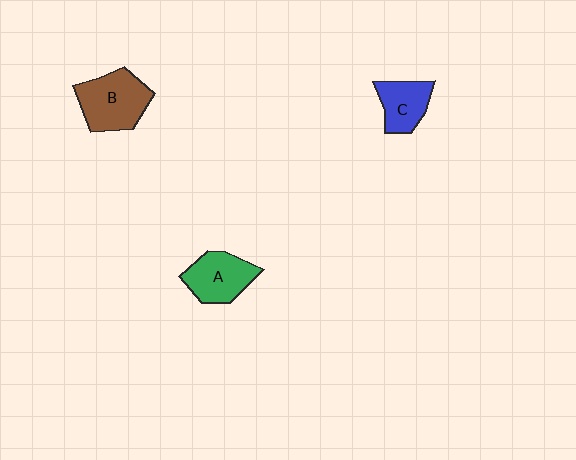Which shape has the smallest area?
Shape C (blue).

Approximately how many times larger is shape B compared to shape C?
Approximately 1.5 times.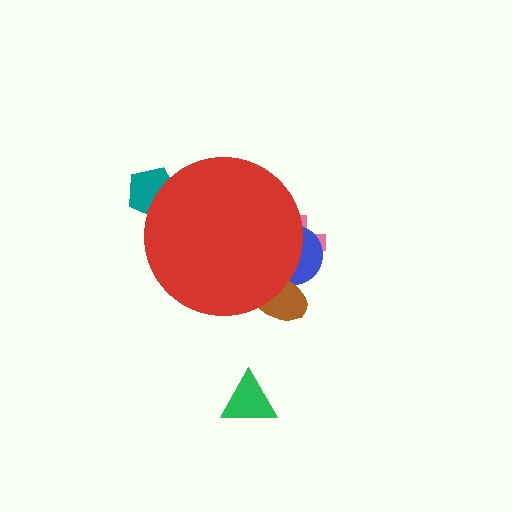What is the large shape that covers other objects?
A red circle.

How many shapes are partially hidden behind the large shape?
4 shapes are partially hidden.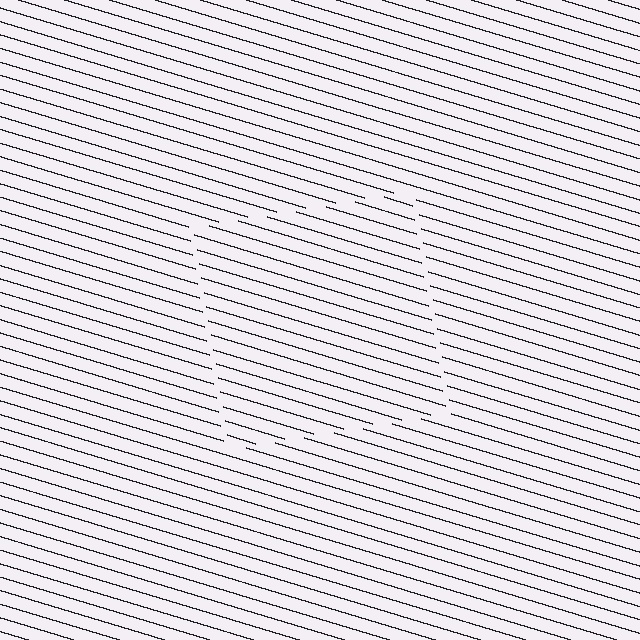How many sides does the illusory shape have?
4 sides — the line-ends trace a square.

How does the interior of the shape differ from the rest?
The interior of the shape contains the same grating, shifted by half a period — the contour is defined by the phase discontinuity where line-ends from the inner and outer gratings abut.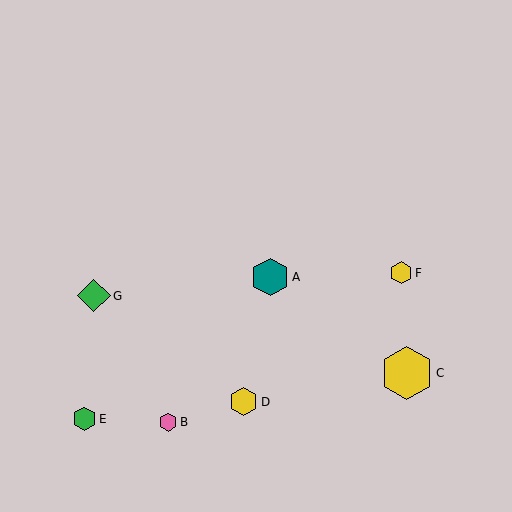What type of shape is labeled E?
Shape E is a green hexagon.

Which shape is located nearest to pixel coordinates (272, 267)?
The teal hexagon (labeled A) at (270, 277) is nearest to that location.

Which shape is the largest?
The yellow hexagon (labeled C) is the largest.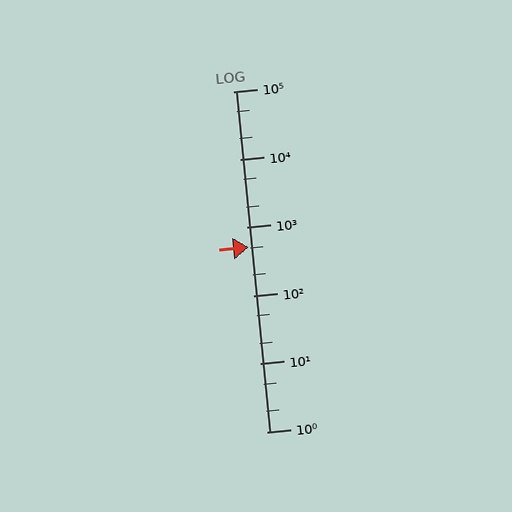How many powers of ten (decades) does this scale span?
The scale spans 5 decades, from 1 to 100000.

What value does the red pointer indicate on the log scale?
The pointer indicates approximately 520.